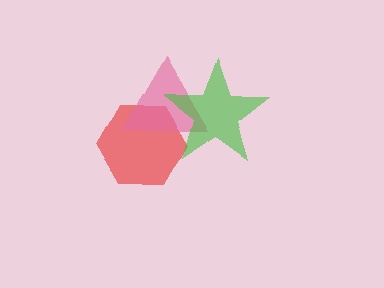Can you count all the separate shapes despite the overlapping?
Yes, there are 3 separate shapes.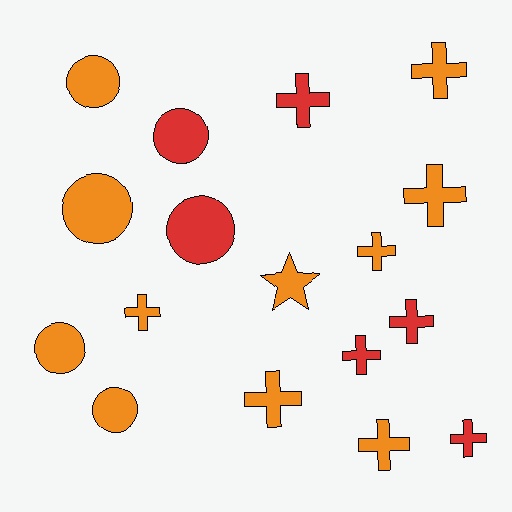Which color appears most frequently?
Orange, with 11 objects.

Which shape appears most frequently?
Cross, with 10 objects.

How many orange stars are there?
There is 1 orange star.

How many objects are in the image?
There are 17 objects.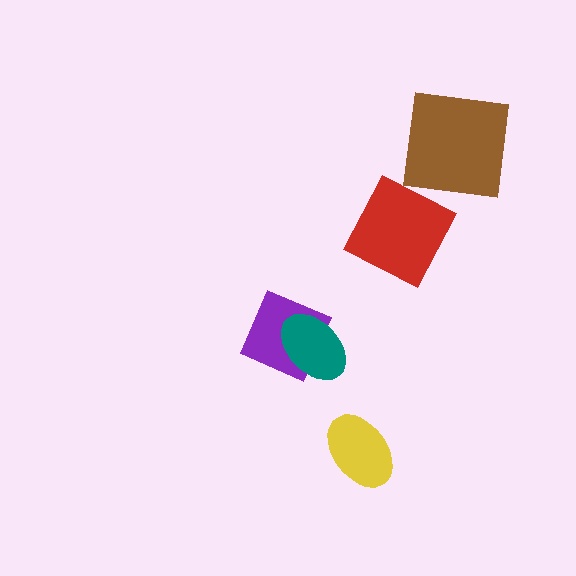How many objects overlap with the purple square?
1 object overlaps with the purple square.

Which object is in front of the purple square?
The teal ellipse is in front of the purple square.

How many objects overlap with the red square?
0 objects overlap with the red square.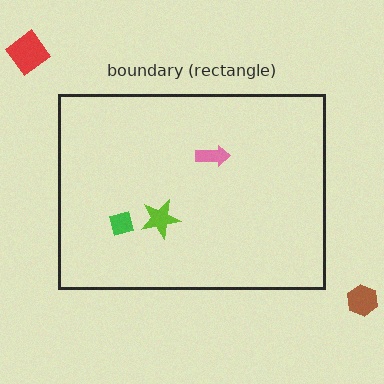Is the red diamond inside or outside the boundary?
Outside.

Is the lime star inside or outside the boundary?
Inside.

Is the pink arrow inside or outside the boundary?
Inside.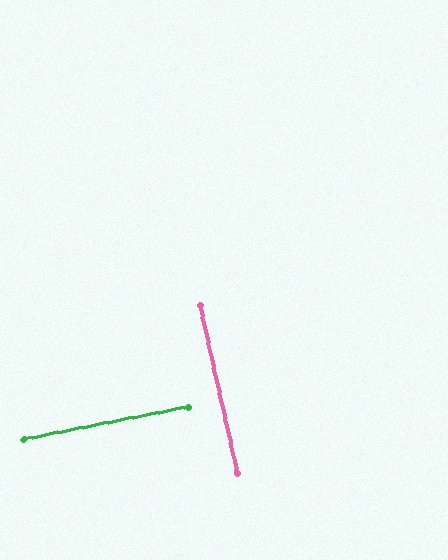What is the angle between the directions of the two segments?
Approximately 89 degrees.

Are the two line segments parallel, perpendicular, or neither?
Perpendicular — they meet at approximately 89°.